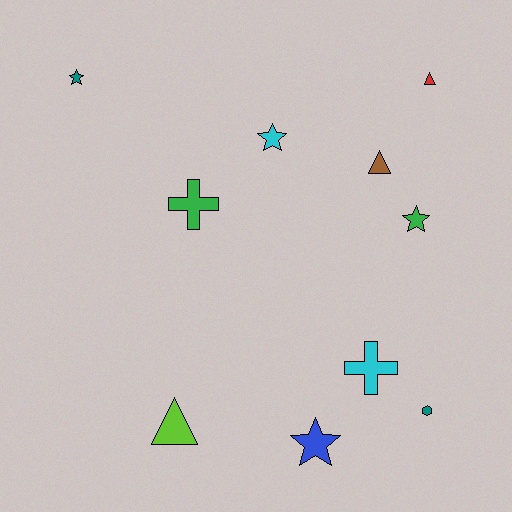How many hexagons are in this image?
There is 1 hexagon.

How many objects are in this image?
There are 10 objects.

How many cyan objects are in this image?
There are 2 cyan objects.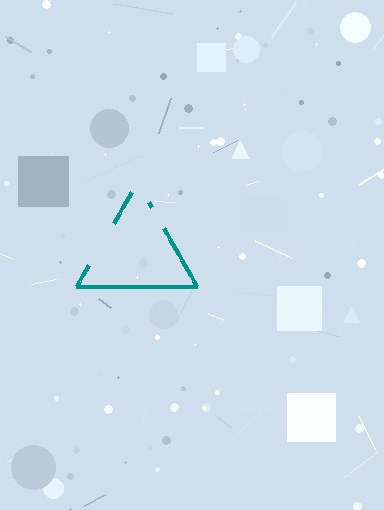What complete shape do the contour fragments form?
The contour fragments form a triangle.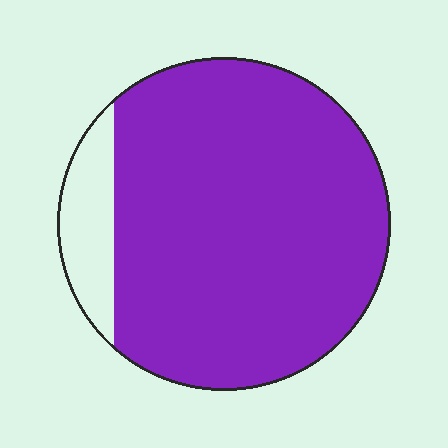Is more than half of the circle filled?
Yes.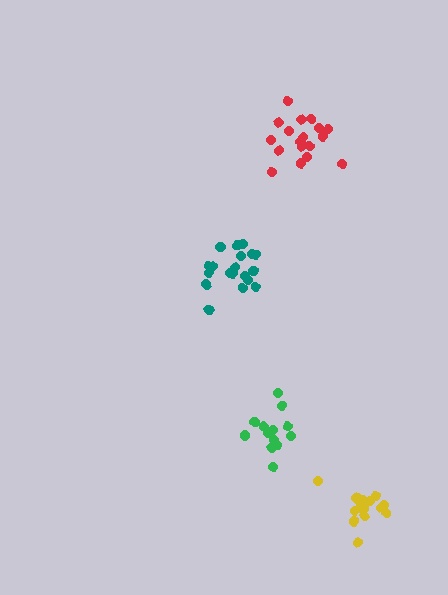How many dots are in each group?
Group 1: 19 dots, Group 2: 18 dots, Group 3: 16 dots, Group 4: 13 dots (66 total).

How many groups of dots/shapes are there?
There are 4 groups.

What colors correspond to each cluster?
The clusters are colored: teal, red, yellow, green.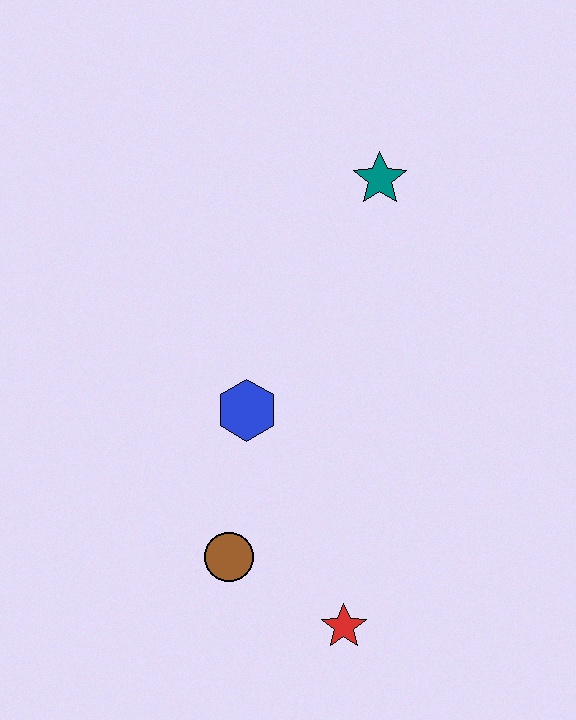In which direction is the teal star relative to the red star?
The teal star is above the red star.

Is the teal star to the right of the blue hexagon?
Yes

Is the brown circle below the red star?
No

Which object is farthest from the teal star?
The red star is farthest from the teal star.